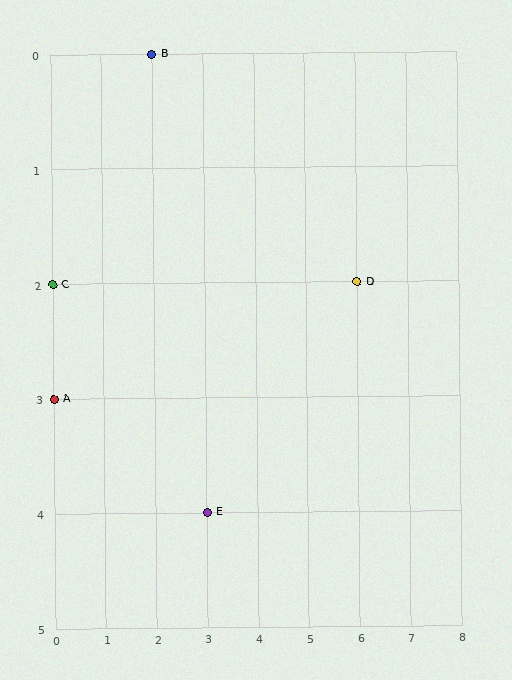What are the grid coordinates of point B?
Point B is at grid coordinates (2, 0).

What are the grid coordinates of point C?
Point C is at grid coordinates (0, 2).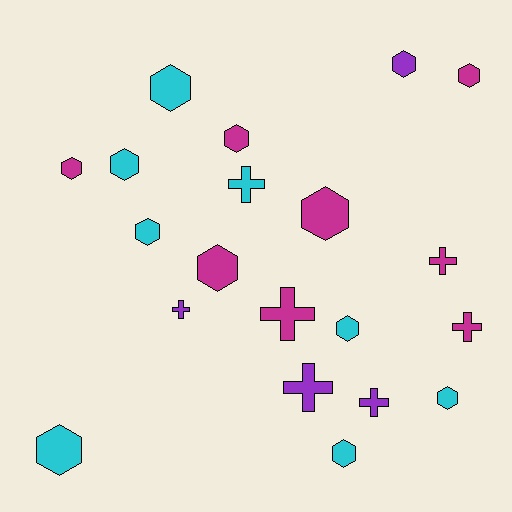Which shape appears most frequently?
Hexagon, with 13 objects.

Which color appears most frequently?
Magenta, with 8 objects.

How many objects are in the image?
There are 20 objects.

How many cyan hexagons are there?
There are 7 cyan hexagons.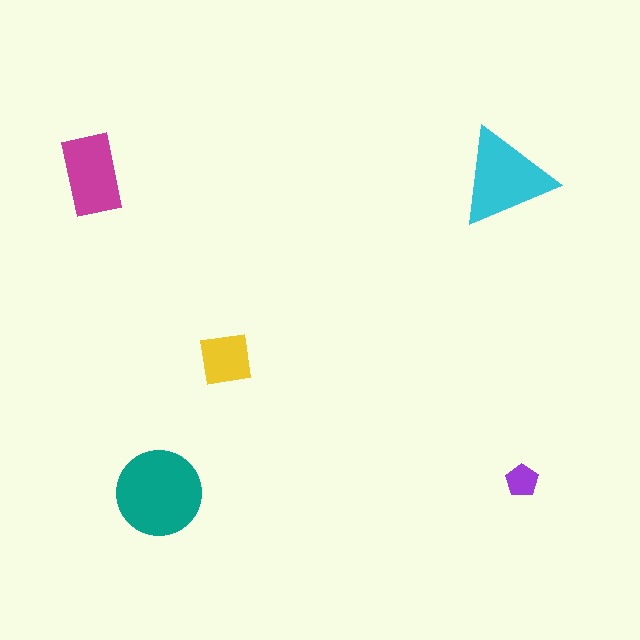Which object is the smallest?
The purple pentagon.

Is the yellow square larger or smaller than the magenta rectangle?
Smaller.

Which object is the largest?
The teal circle.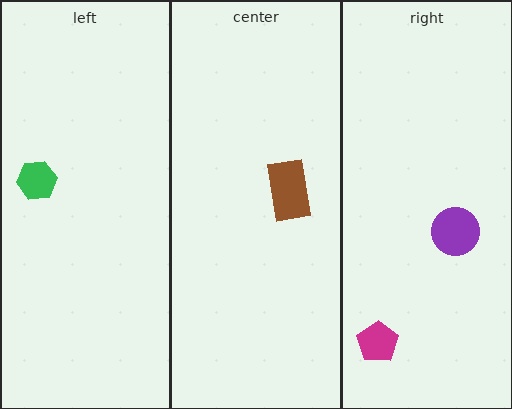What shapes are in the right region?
The purple circle, the magenta pentagon.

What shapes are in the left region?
The green hexagon.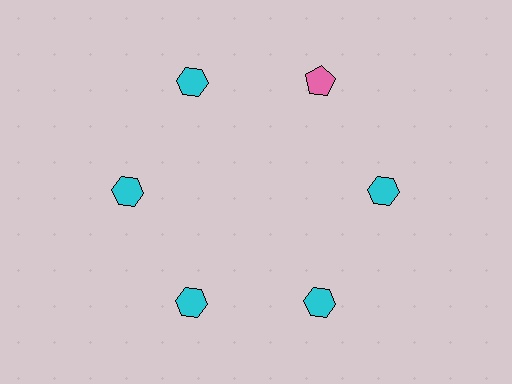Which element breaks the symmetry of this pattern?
The pink pentagon at roughly the 1 o'clock position breaks the symmetry. All other shapes are cyan hexagons.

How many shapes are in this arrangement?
There are 6 shapes arranged in a ring pattern.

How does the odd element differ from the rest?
It differs in both color (pink instead of cyan) and shape (pentagon instead of hexagon).